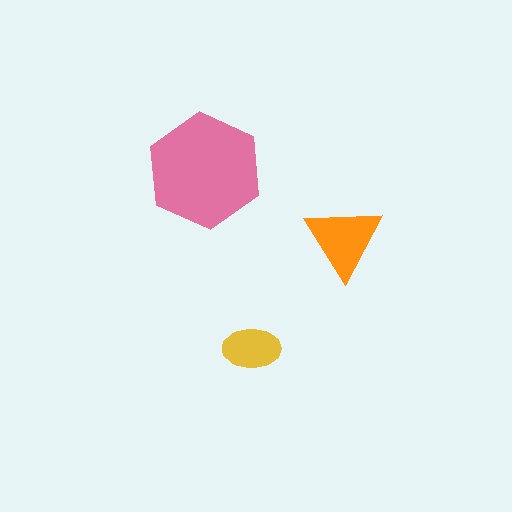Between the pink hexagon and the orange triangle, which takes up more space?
The pink hexagon.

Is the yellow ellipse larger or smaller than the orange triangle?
Smaller.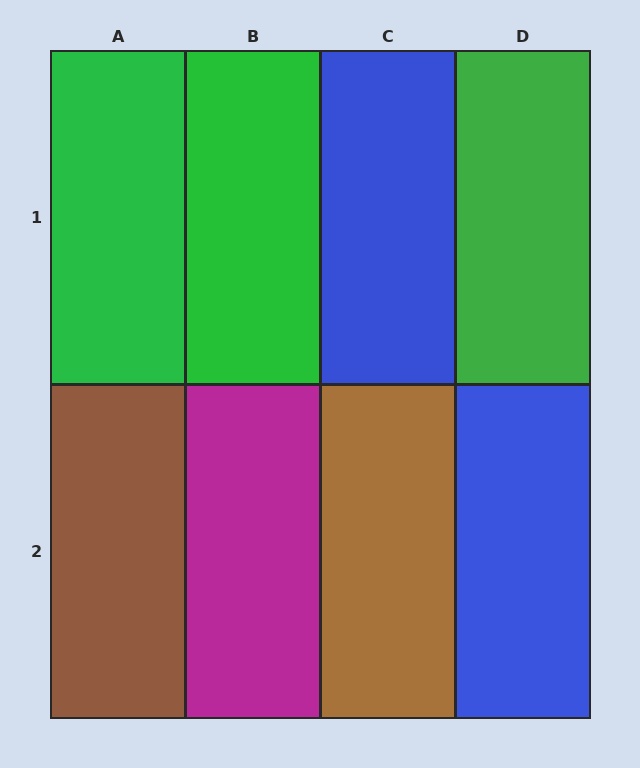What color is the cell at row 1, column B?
Green.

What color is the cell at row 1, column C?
Blue.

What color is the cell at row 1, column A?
Green.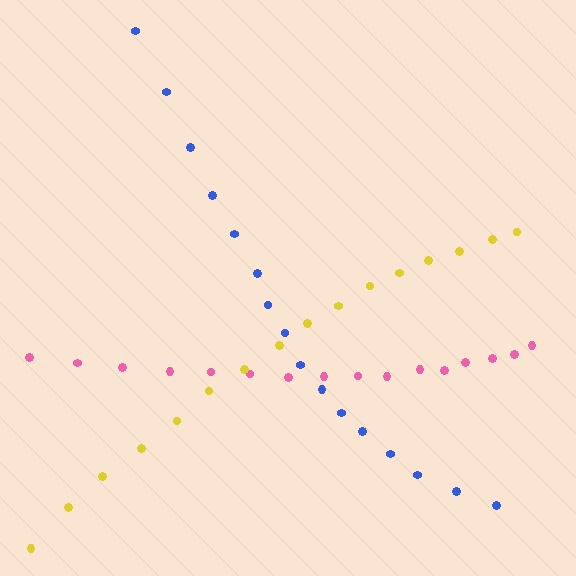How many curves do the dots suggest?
There are 3 distinct paths.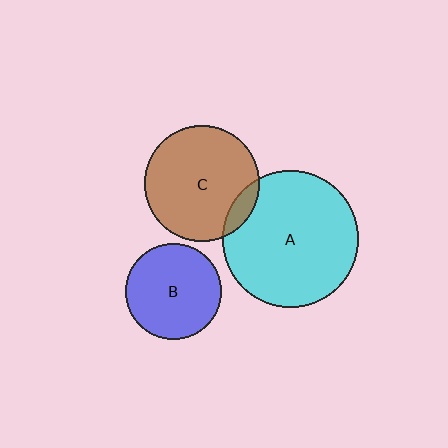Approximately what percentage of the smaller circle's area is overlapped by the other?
Approximately 10%.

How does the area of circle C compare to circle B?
Approximately 1.4 times.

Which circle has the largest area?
Circle A (cyan).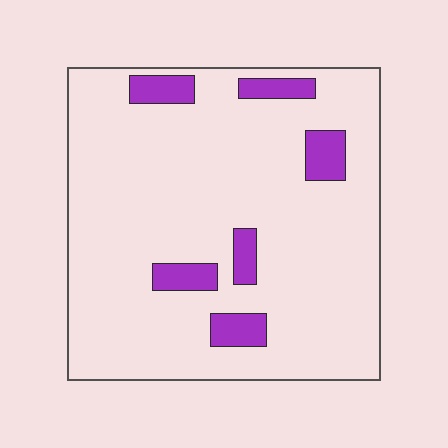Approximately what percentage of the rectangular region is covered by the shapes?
Approximately 10%.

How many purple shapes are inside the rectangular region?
6.